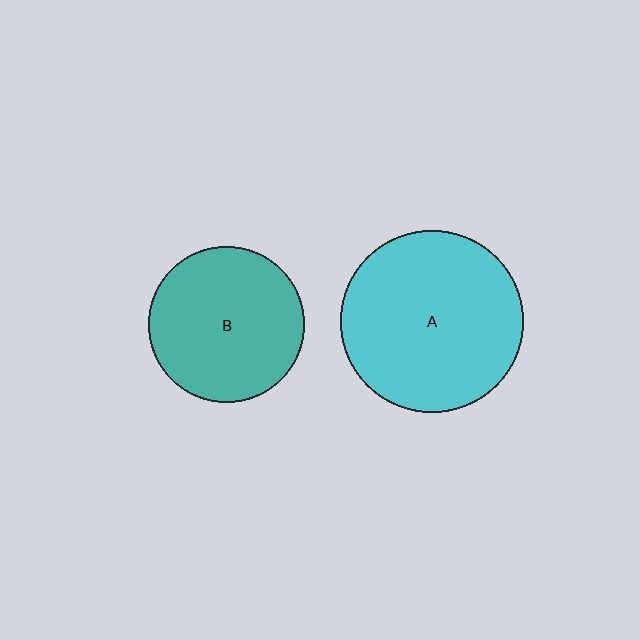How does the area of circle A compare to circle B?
Approximately 1.4 times.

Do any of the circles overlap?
No, none of the circles overlap.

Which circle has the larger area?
Circle A (cyan).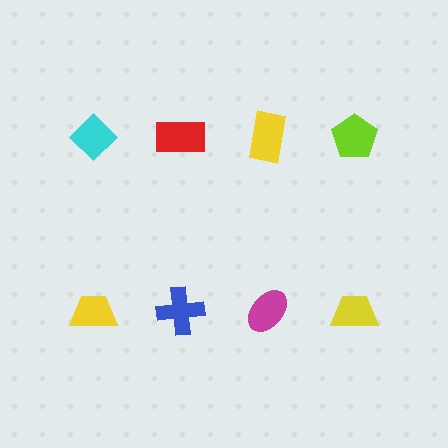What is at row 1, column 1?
A cyan diamond.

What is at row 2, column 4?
A yellow trapezoid.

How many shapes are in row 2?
4 shapes.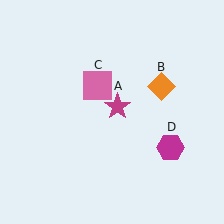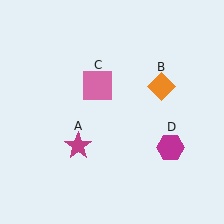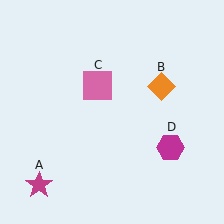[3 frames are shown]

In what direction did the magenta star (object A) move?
The magenta star (object A) moved down and to the left.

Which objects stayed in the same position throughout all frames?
Orange diamond (object B) and pink square (object C) and magenta hexagon (object D) remained stationary.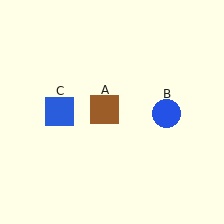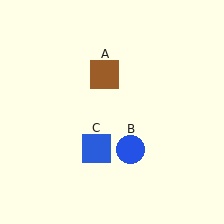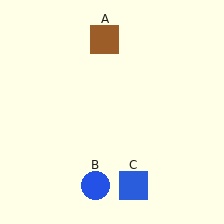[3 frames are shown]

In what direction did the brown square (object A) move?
The brown square (object A) moved up.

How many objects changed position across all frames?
3 objects changed position: brown square (object A), blue circle (object B), blue square (object C).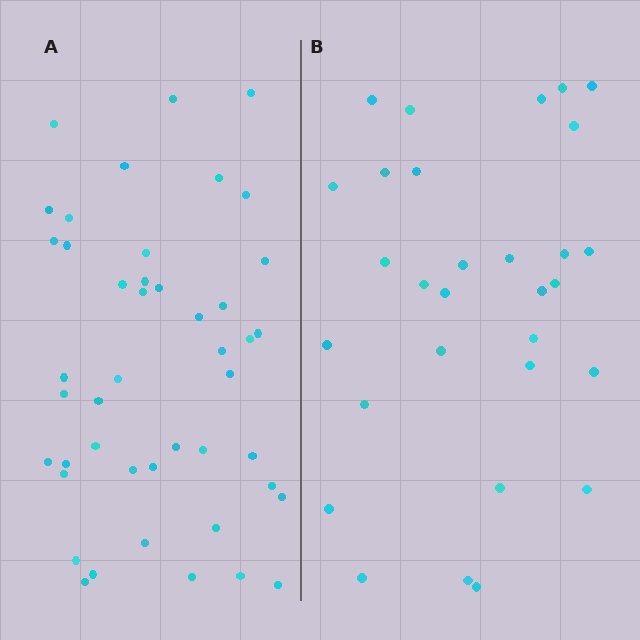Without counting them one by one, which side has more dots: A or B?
Region A (the left region) has more dots.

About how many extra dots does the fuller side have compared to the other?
Region A has approximately 15 more dots than region B.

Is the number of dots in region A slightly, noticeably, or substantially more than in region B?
Region A has substantially more. The ratio is roughly 1.5 to 1.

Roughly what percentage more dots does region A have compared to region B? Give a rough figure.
About 50% more.